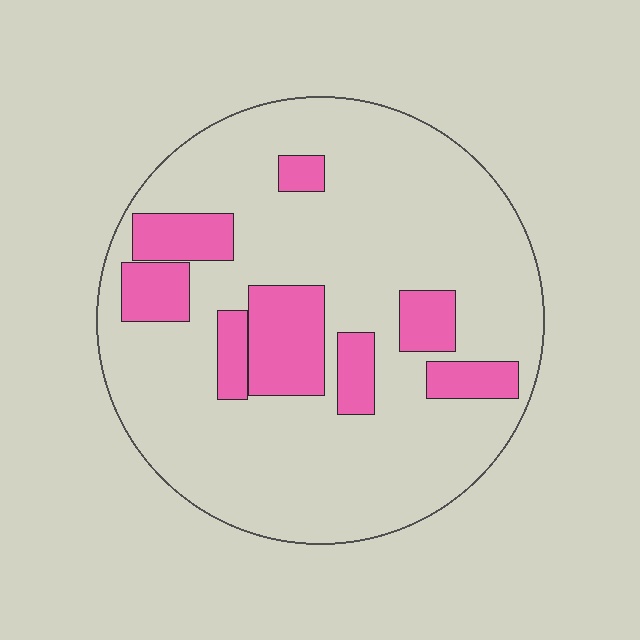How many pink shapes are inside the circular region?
8.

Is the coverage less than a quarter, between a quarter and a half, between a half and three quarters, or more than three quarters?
Less than a quarter.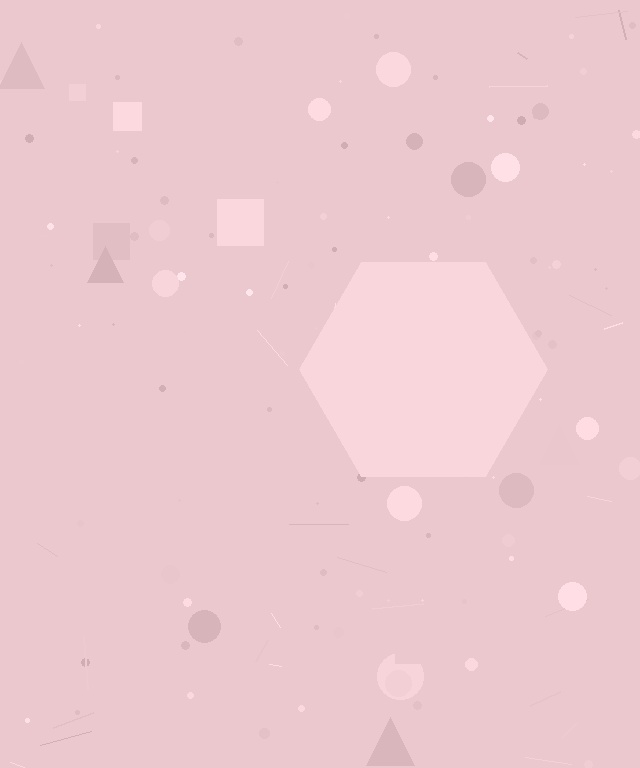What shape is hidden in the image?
A hexagon is hidden in the image.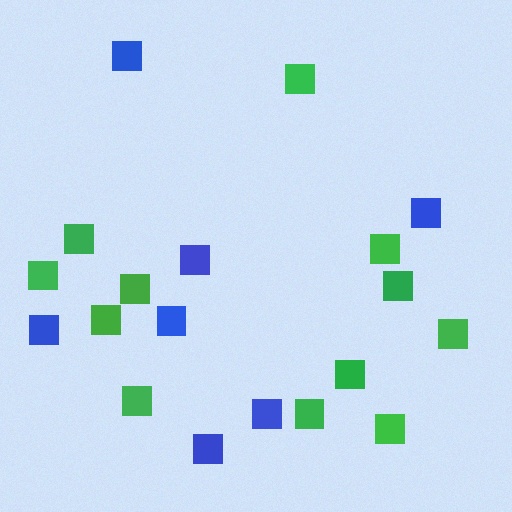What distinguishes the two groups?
There are 2 groups: one group of green squares (12) and one group of blue squares (7).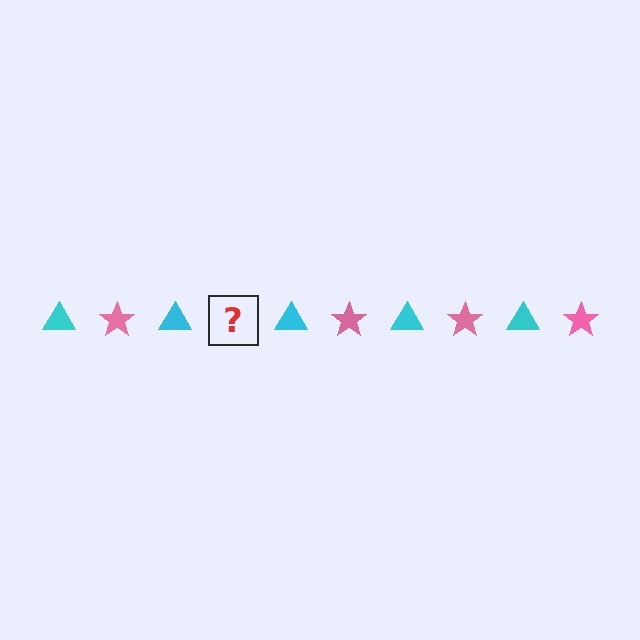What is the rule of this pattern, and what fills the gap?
The rule is that the pattern alternates between cyan triangle and pink star. The gap should be filled with a pink star.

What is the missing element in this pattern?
The missing element is a pink star.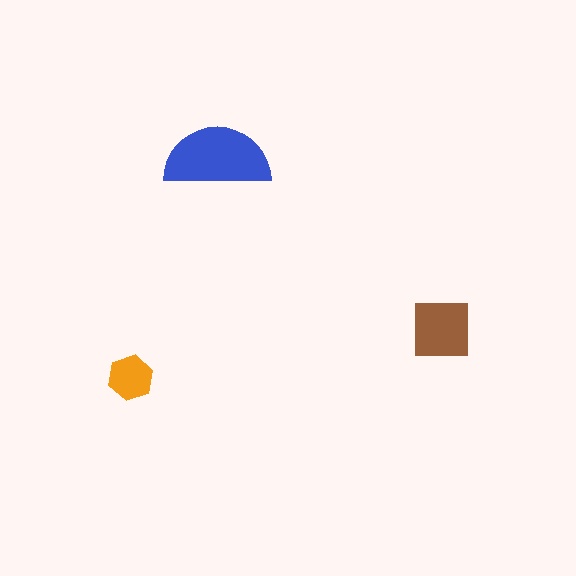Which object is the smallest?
The orange hexagon.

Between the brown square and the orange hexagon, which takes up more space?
The brown square.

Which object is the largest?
The blue semicircle.